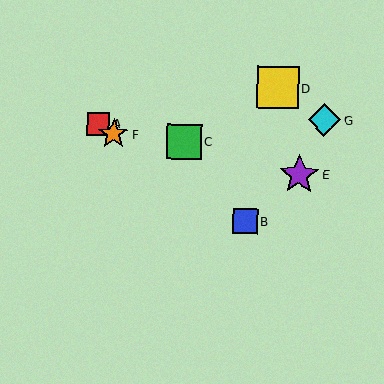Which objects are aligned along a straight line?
Objects A, B, F are aligned along a straight line.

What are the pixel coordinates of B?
Object B is at (245, 221).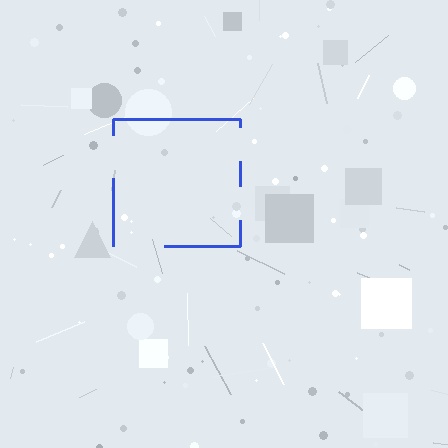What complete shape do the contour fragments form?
The contour fragments form a square.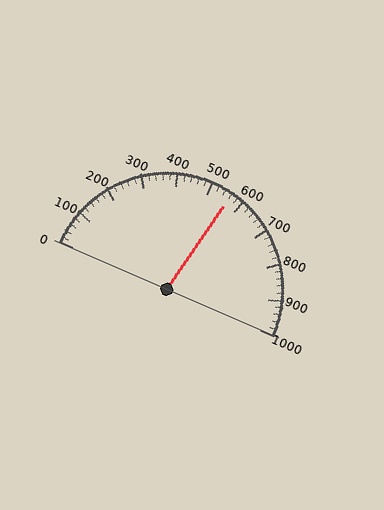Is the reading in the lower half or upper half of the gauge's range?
The reading is in the upper half of the range (0 to 1000).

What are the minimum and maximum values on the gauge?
The gauge ranges from 0 to 1000.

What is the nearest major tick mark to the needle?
The nearest major tick mark is 600.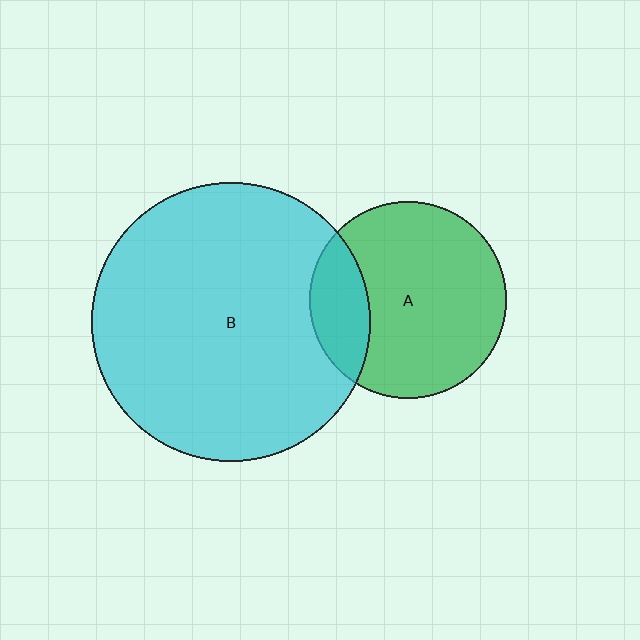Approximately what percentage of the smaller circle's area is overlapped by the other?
Approximately 20%.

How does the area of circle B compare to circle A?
Approximately 2.0 times.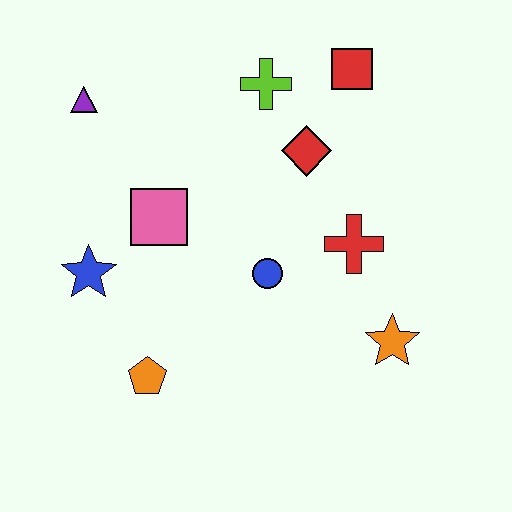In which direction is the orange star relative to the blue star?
The orange star is to the right of the blue star.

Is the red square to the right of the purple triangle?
Yes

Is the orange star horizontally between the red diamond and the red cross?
No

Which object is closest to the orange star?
The red cross is closest to the orange star.